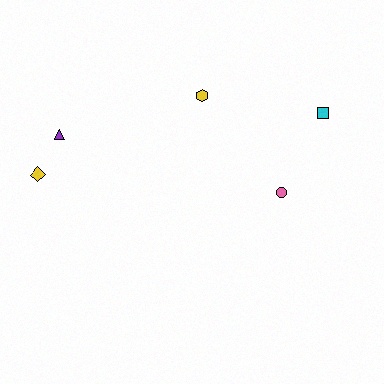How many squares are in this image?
There is 1 square.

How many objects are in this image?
There are 5 objects.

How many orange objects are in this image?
There are no orange objects.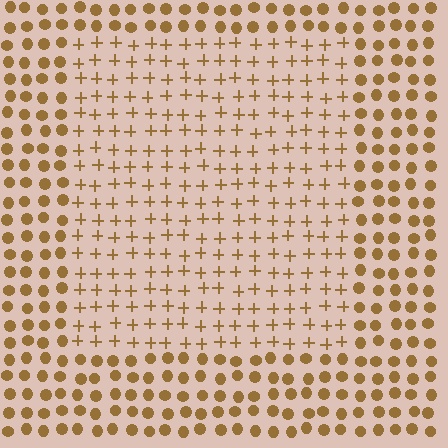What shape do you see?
I see a rectangle.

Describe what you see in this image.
The image is filled with small brown elements arranged in a uniform grid. A rectangle-shaped region contains plus signs, while the surrounding area contains circles. The boundary is defined purely by the change in element shape.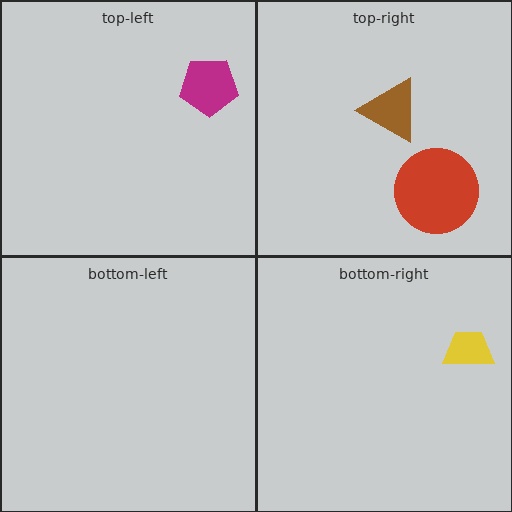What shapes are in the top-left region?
The magenta pentagon.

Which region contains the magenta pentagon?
The top-left region.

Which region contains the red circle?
The top-right region.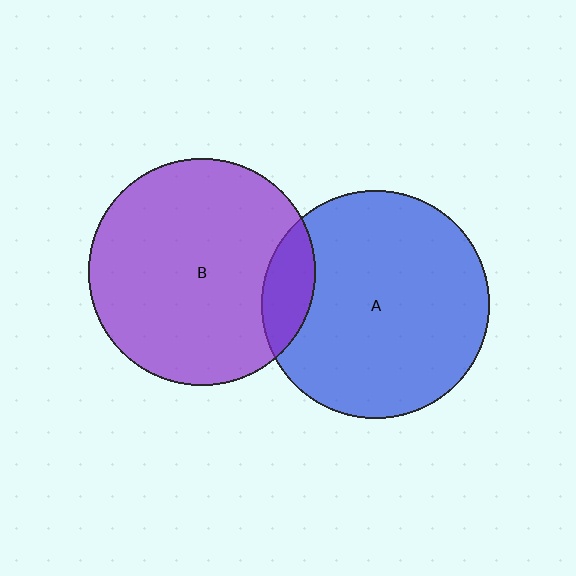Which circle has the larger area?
Circle A (blue).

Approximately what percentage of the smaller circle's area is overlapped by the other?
Approximately 10%.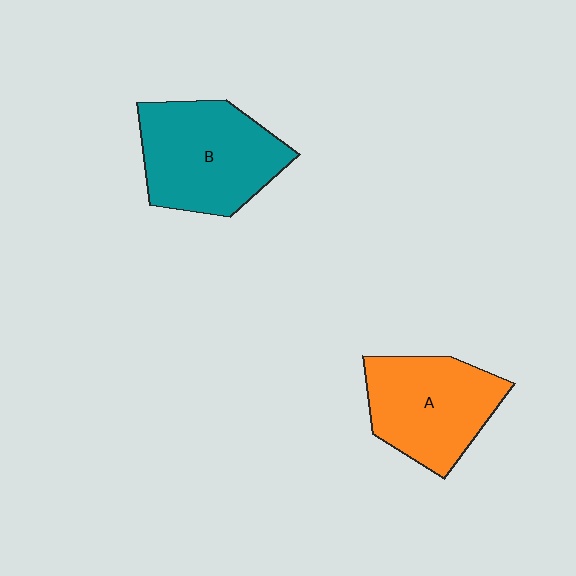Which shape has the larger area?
Shape B (teal).